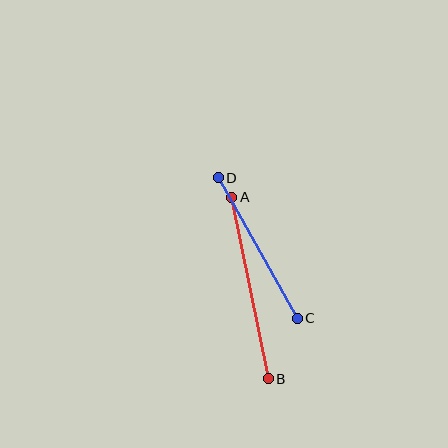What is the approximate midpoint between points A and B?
The midpoint is at approximately (250, 288) pixels.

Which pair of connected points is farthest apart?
Points A and B are farthest apart.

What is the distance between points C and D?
The distance is approximately 161 pixels.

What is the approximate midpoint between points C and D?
The midpoint is at approximately (258, 248) pixels.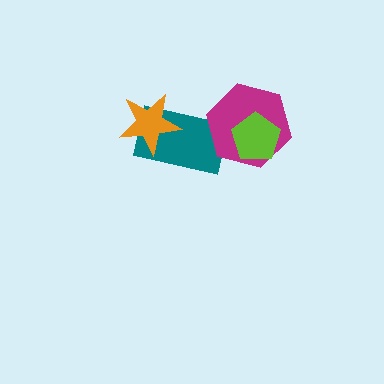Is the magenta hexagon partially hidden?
Yes, it is partially covered by another shape.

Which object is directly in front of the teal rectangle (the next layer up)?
The orange star is directly in front of the teal rectangle.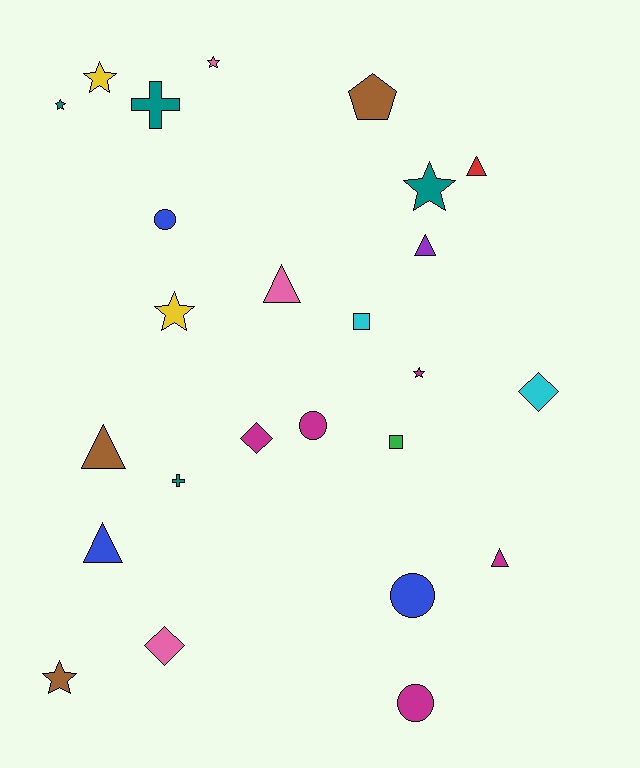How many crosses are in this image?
There are 2 crosses.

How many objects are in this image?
There are 25 objects.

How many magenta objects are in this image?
There are 5 magenta objects.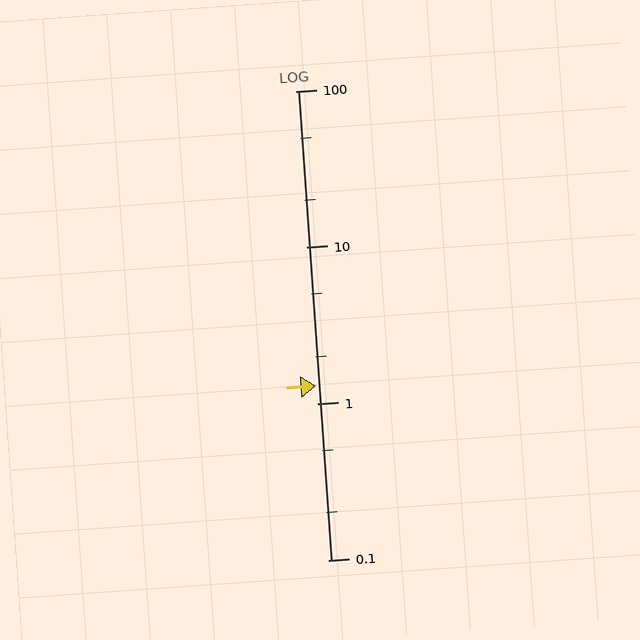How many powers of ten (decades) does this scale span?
The scale spans 3 decades, from 0.1 to 100.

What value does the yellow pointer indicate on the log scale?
The pointer indicates approximately 1.3.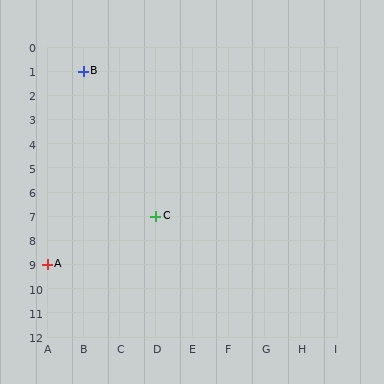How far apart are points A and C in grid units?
Points A and C are 3 columns and 2 rows apart (about 3.6 grid units diagonally).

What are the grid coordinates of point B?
Point B is at grid coordinates (B, 1).